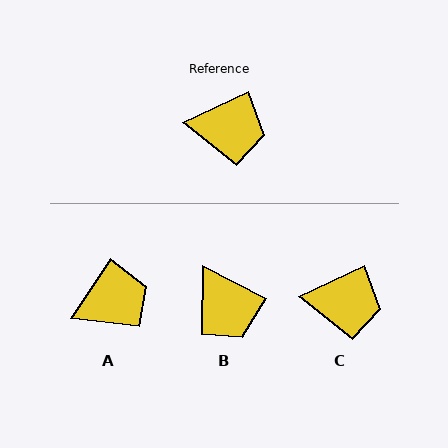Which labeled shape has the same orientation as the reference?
C.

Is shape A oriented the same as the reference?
No, it is off by about 32 degrees.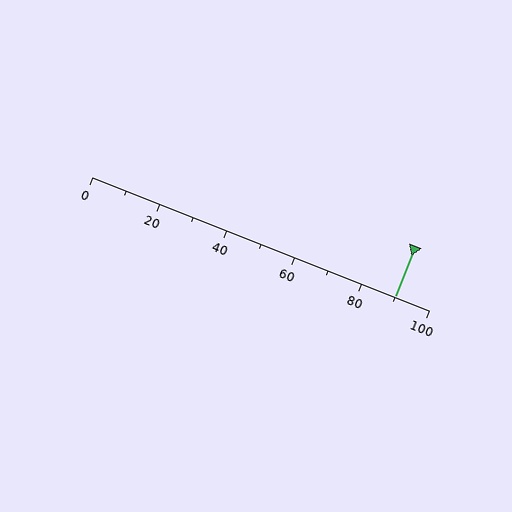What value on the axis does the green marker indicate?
The marker indicates approximately 90.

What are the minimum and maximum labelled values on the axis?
The axis runs from 0 to 100.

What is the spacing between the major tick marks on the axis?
The major ticks are spaced 20 apart.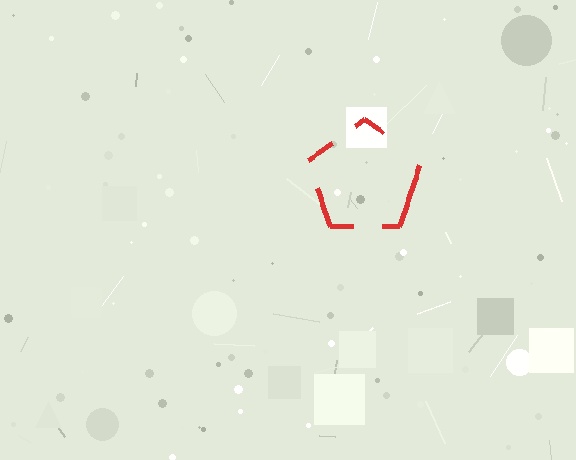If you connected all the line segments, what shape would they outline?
They would outline a pentagon.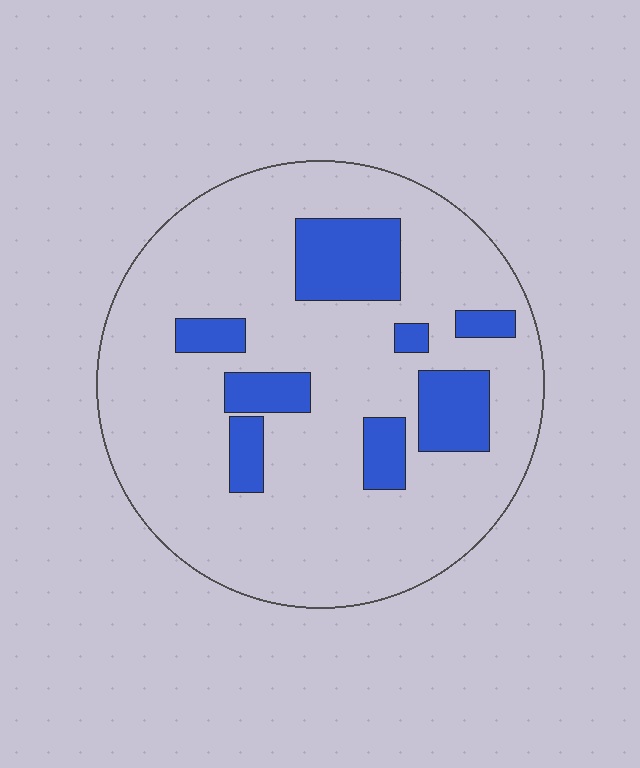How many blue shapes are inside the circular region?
8.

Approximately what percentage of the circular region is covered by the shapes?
Approximately 20%.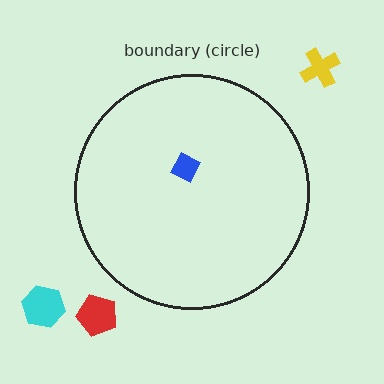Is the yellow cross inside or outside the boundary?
Outside.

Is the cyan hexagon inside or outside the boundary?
Outside.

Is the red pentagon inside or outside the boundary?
Outside.